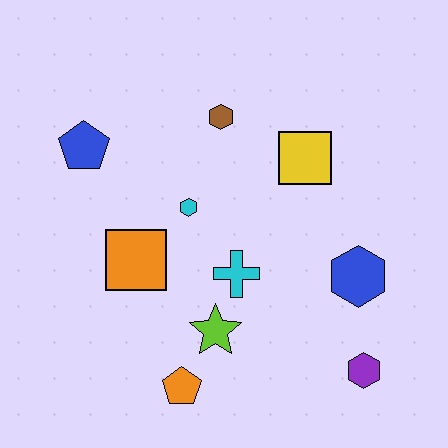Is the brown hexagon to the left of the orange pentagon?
No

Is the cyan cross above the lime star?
Yes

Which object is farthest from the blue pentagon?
The purple hexagon is farthest from the blue pentagon.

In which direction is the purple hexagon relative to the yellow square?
The purple hexagon is below the yellow square.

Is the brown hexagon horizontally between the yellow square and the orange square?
Yes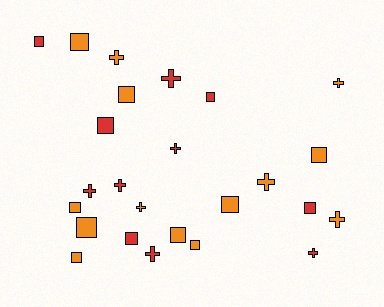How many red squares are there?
There are 5 red squares.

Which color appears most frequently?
Orange, with 14 objects.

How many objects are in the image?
There are 25 objects.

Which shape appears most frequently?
Square, with 14 objects.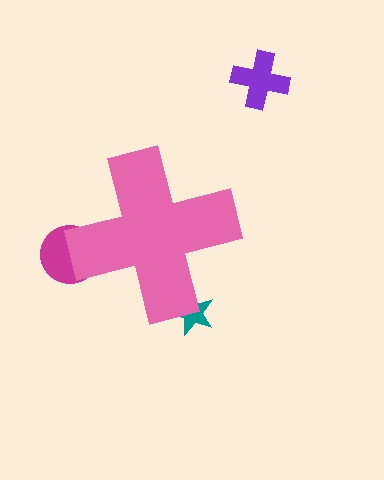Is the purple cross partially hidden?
No, the purple cross is fully visible.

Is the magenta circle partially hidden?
Yes, the magenta circle is partially hidden behind the pink cross.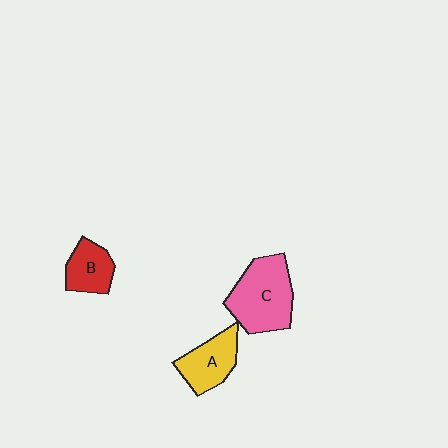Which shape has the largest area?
Shape C (pink).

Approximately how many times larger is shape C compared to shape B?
Approximately 1.9 times.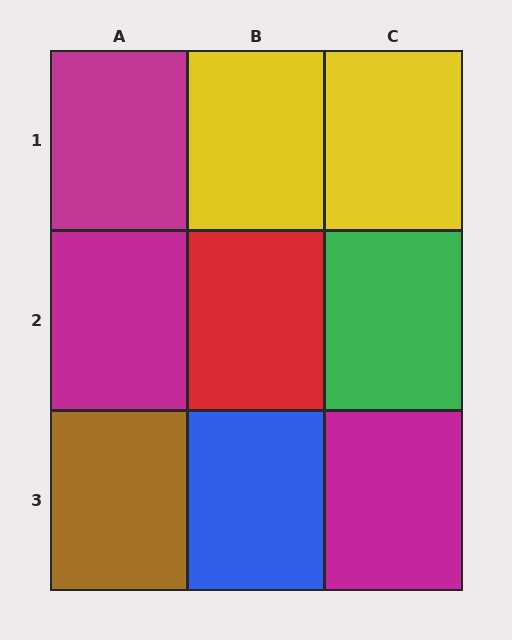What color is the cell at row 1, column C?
Yellow.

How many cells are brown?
1 cell is brown.